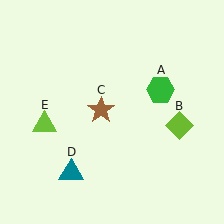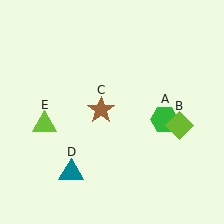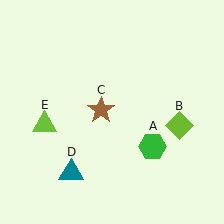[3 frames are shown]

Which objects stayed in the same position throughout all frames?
Lime diamond (object B) and brown star (object C) and teal triangle (object D) and lime triangle (object E) remained stationary.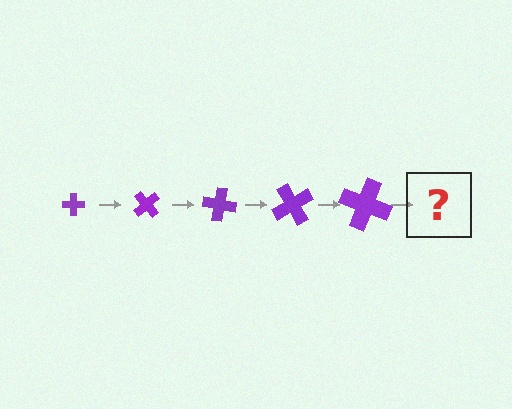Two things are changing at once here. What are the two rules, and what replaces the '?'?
The two rules are that the cross grows larger each step and it rotates 50 degrees each step. The '?' should be a cross, larger than the previous one and rotated 250 degrees from the start.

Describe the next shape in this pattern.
It should be a cross, larger than the previous one and rotated 250 degrees from the start.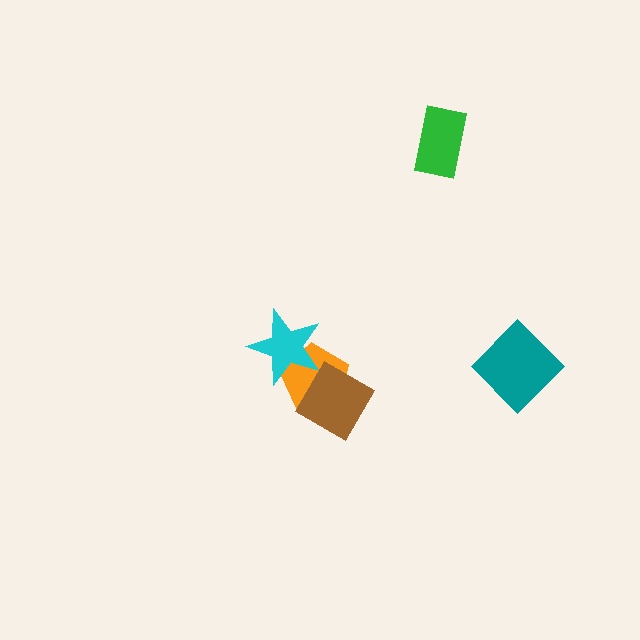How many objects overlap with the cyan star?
1 object overlaps with the cyan star.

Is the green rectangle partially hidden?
No, no other shape covers it.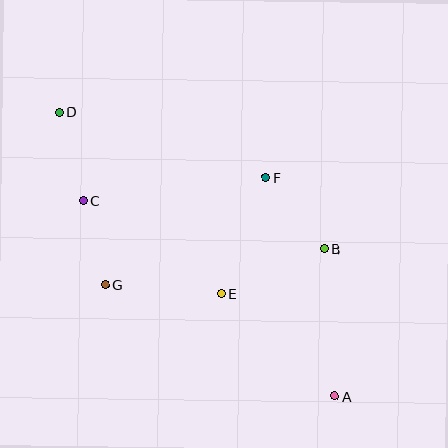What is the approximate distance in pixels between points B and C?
The distance between B and C is approximately 246 pixels.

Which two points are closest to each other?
Points C and G are closest to each other.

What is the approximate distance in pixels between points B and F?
The distance between B and F is approximately 93 pixels.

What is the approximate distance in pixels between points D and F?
The distance between D and F is approximately 216 pixels.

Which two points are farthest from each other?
Points A and D are farthest from each other.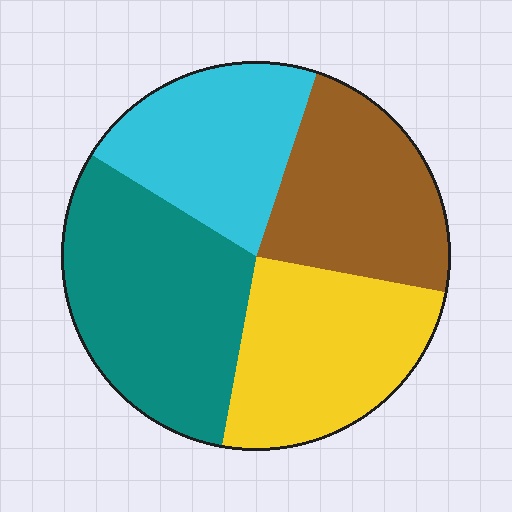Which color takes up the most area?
Teal, at roughly 30%.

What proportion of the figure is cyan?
Cyan takes up about one fifth (1/5) of the figure.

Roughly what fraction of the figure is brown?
Brown takes up about one quarter (1/4) of the figure.